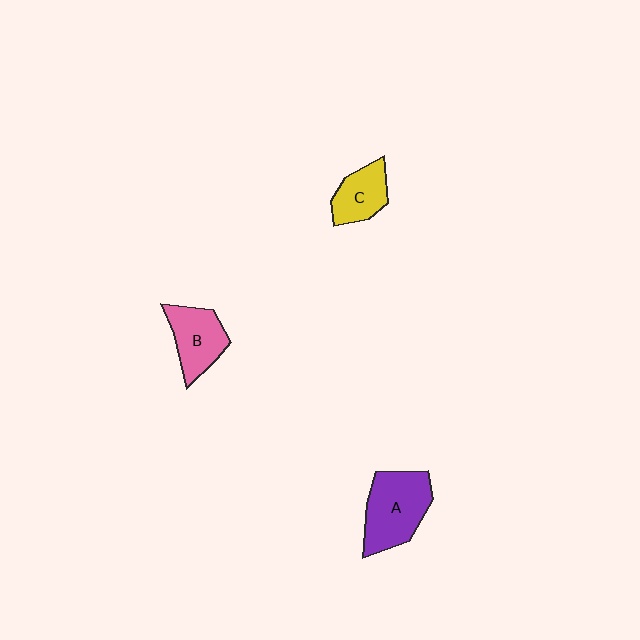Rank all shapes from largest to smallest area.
From largest to smallest: A (purple), B (pink), C (yellow).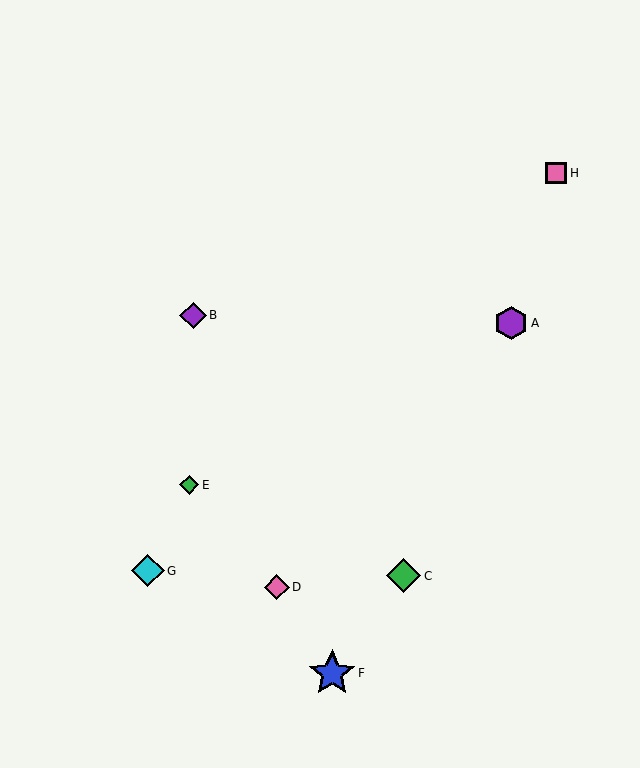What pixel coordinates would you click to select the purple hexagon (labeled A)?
Click at (511, 323) to select the purple hexagon A.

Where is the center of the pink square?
The center of the pink square is at (556, 173).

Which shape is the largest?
The blue star (labeled F) is the largest.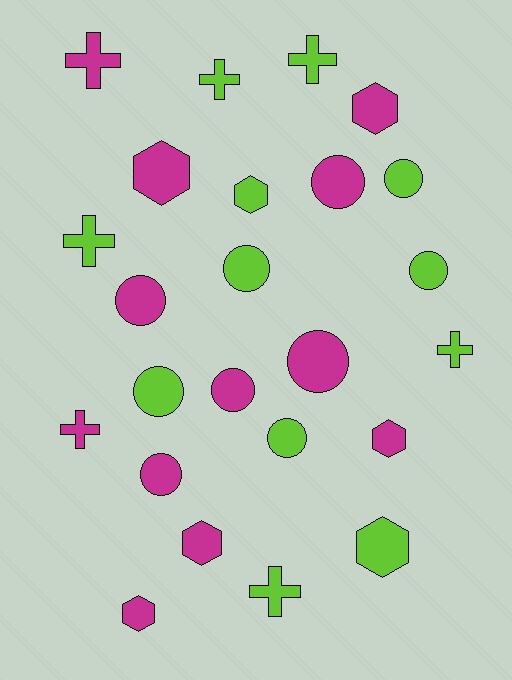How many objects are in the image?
There are 24 objects.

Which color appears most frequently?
Lime, with 12 objects.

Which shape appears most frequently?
Circle, with 10 objects.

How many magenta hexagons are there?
There are 5 magenta hexagons.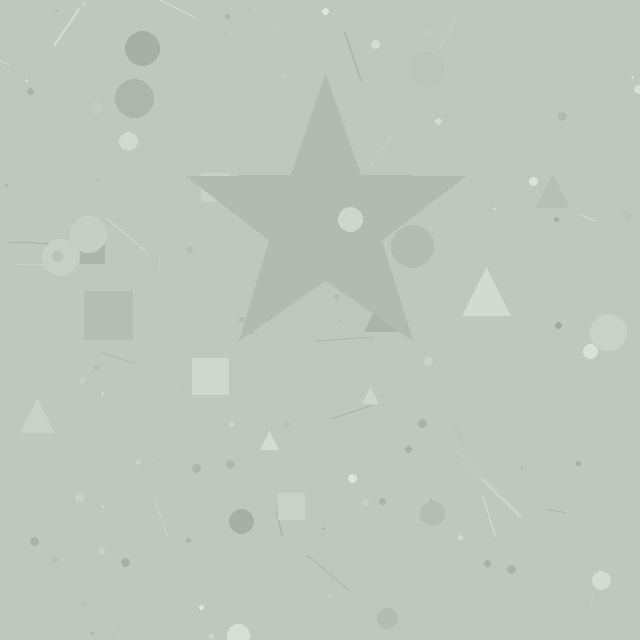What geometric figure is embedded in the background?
A star is embedded in the background.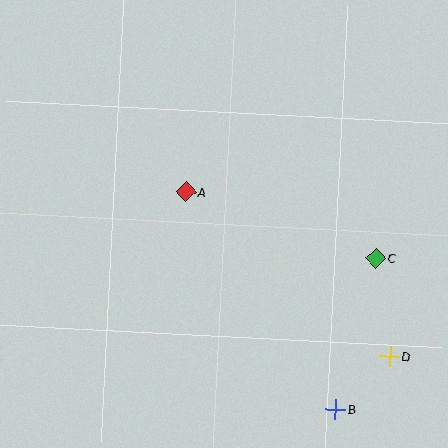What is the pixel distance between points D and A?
The distance between D and A is 262 pixels.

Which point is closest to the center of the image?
Point A at (186, 192) is closest to the center.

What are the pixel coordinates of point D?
Point D is at (389, 356).